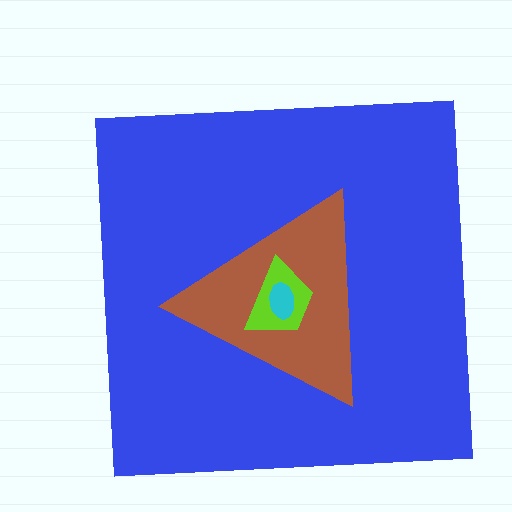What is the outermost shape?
The blue square.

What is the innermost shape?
The cyan ellipse.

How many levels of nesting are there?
4.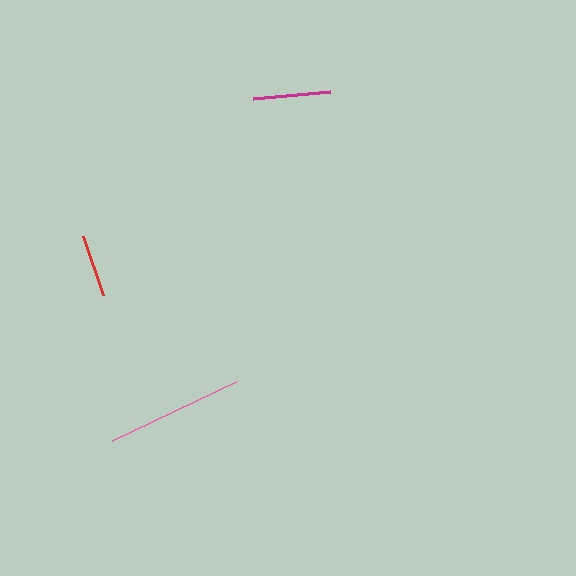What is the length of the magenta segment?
The magenta segment is approximately 77 pixels long.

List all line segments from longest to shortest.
From longest to shortest: pink, magenta, red.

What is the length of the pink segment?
The pink segment is approximately 137 pixels long.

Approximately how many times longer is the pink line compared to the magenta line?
The pink line is approximately 1.8 times the length of the magenta line.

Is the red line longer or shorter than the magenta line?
The magenta line is longer than the red line.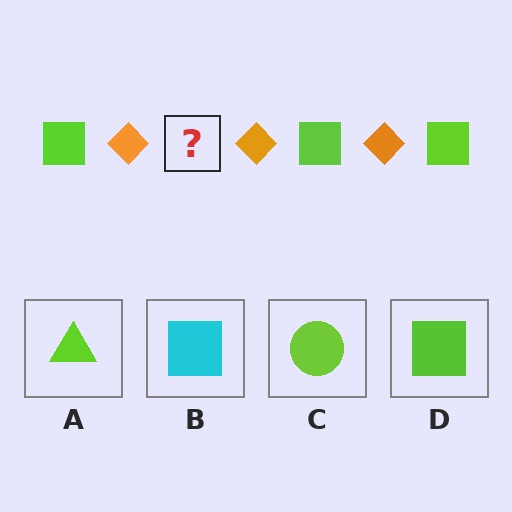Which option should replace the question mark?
Option D.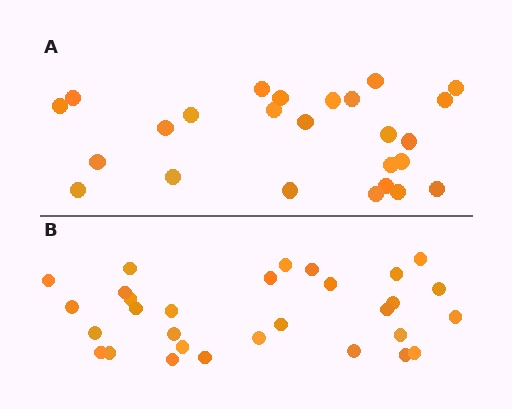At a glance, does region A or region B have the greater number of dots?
Region B (the bottom region) has more dots.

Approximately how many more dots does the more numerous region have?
Region B has about 5 more dots than region A.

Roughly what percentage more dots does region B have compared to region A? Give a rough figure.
About 20% more.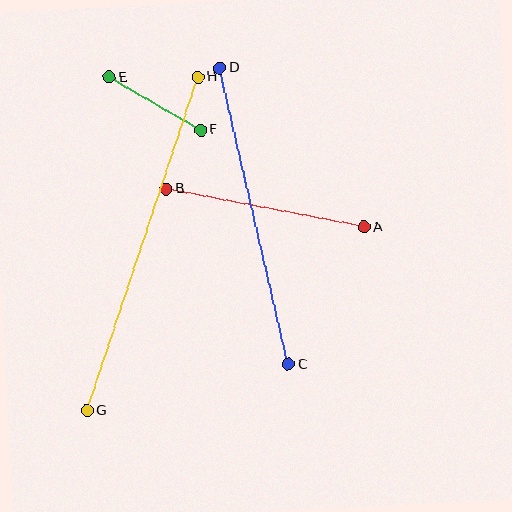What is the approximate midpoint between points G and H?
The midpoint is at approximately (142, 244) pixels.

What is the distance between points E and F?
The distance is approximately 105 pixels.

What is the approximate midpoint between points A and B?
The midpoint is at approximately (265, 208) pixels.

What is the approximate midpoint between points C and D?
The midpoint is at approximately (254, 216) pixels.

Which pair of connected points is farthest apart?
Points G and H are farthest apart.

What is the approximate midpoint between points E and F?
The midpoint is at approximately (155, 103) pixels.